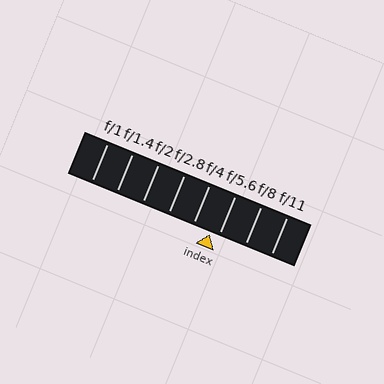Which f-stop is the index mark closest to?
The index mark is closest to f/5.6.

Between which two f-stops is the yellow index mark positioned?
The index mark is between f/4 and f/5.6.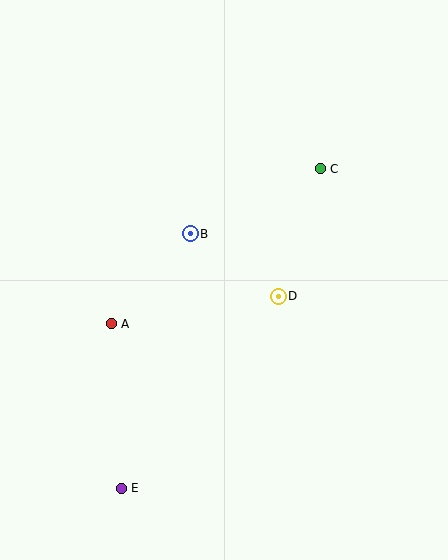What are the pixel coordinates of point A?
Point A is at (111, 324).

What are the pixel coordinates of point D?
Point D is at (278, 296).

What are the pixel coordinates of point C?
Point C is at (320, 169).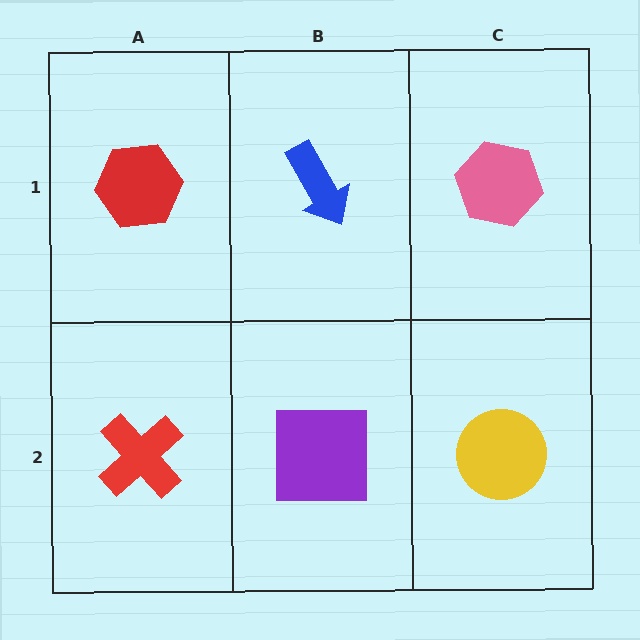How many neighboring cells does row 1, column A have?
2.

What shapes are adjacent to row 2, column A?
A red hexagon (row 1, column A), a purple square (row 2, column B).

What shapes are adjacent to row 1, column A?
A red cross (row 2, column A), a blue arrow (row 1, column B).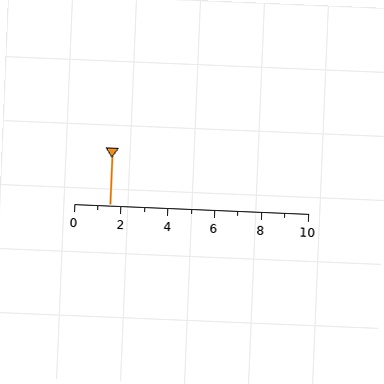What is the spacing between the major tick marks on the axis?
The major ticks are spaced 2 apart.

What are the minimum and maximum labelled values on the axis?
The axis runs from 0 to 10.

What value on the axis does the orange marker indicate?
The marker indicates approximately 1.5.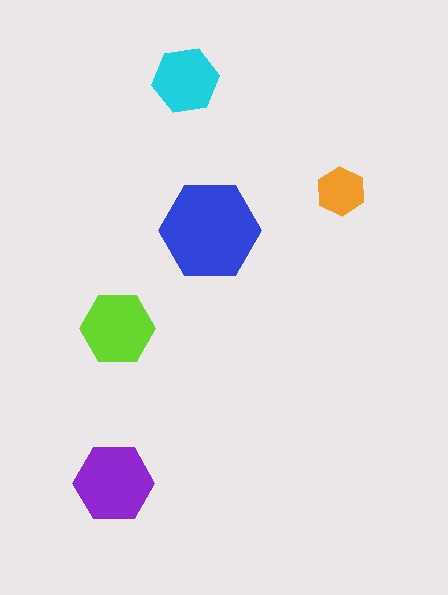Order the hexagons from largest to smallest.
the blue one, the purple one, the lime one, the cyan one, the orange one.